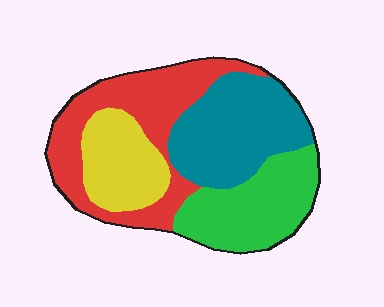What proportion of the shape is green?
Green takes up about one quarter (1/4) of the shape.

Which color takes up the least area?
Yellow, at roughly 15%.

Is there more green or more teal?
Teal.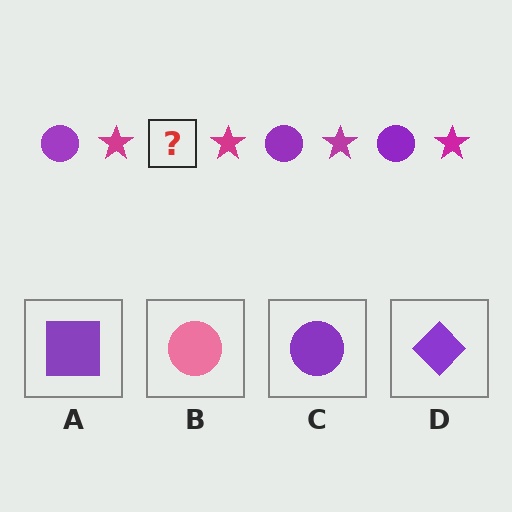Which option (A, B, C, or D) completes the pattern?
C.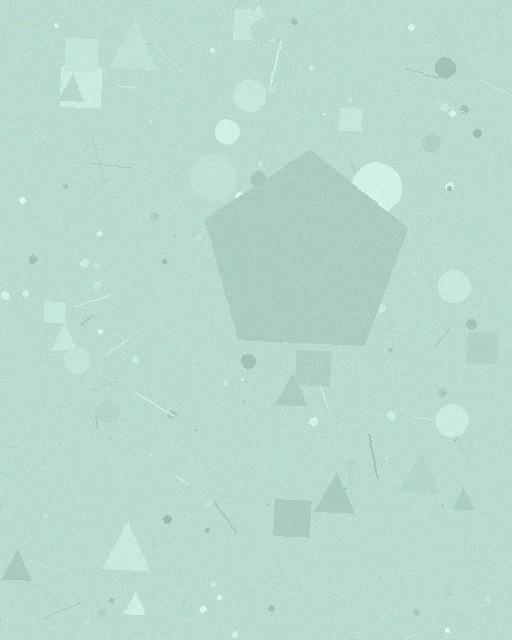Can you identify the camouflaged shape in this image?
The camouflaged shape is a pentagon.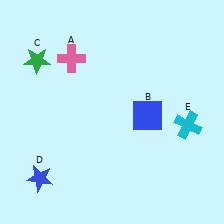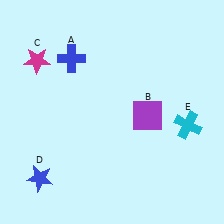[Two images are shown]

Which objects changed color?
A changed from pink to blue. B changed from blue to purple. C changed from green to magenta.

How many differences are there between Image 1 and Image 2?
There are 3 differences between the two images.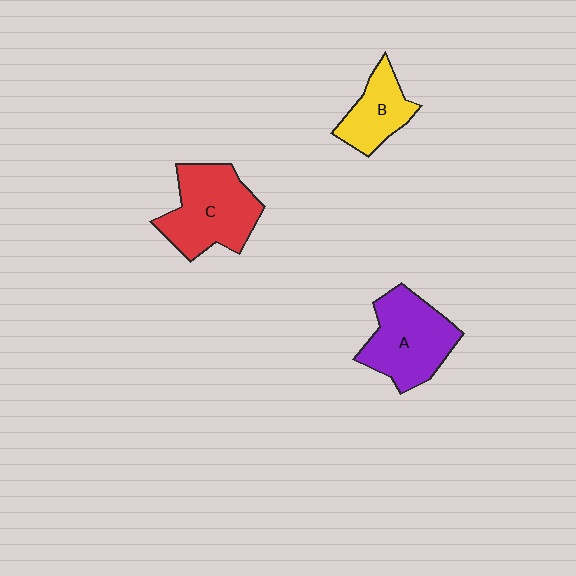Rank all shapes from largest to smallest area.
From largest to smallest: C (red), A (purple), B (yellow).